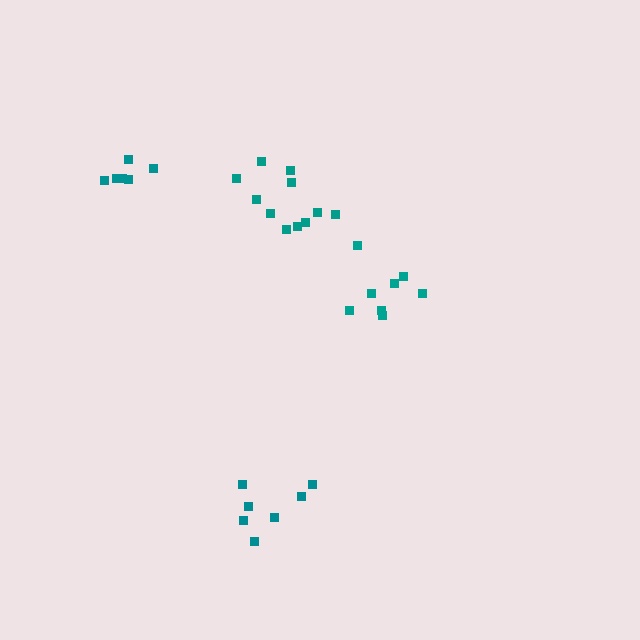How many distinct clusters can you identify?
There are 4 distinct clusters.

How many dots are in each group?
Group 1: 8 dots, Group 2: 11 dots, Group 3: 7 dots, Group 4: 6 dots (32 total).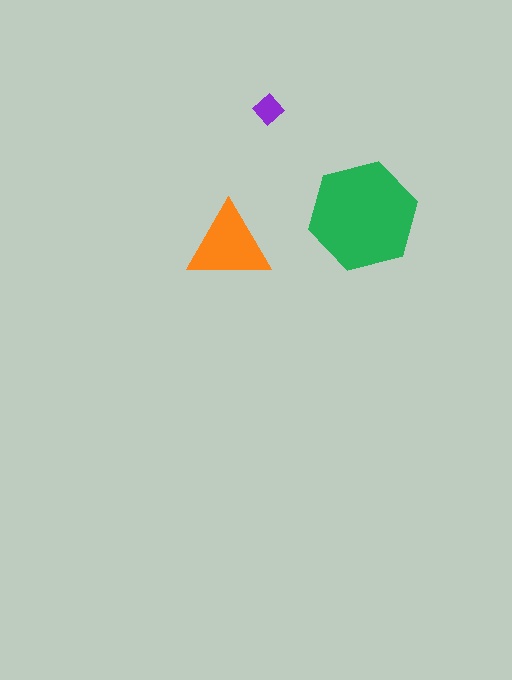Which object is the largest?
The green hexagon.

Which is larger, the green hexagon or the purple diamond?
The green hexagon.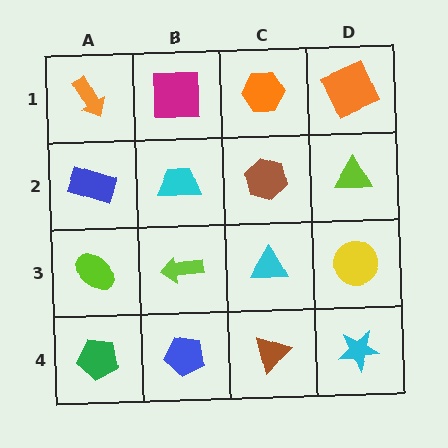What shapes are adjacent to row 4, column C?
A cyan triangle (row 3, column C), a blue pentagon (row 4, column B), a cyan star (row 4, column D).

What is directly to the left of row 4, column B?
A green pentagon.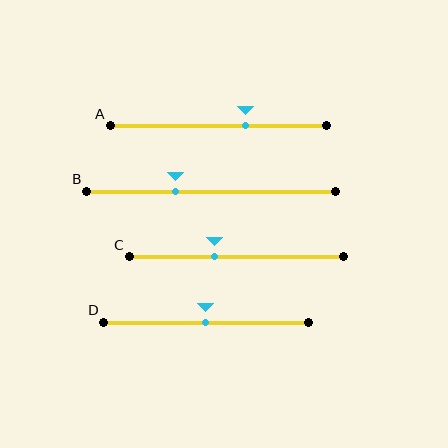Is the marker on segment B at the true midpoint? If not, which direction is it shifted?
No, the marker on segment B is shifted to the left by about 14% of the segment length.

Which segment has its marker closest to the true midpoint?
Segment D has its marker closest to the true midpoint.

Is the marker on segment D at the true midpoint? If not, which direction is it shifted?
Yes, the marker on segment D is at the true midpoint.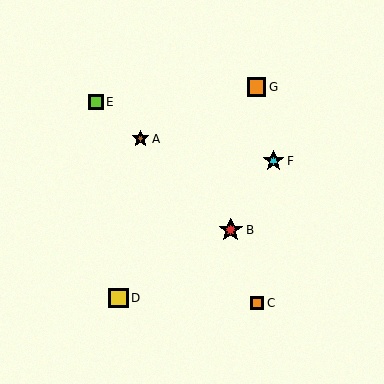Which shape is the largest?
The red star (labeled B) is the largest.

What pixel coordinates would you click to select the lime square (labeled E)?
Click at (96, 102) to select the lime square E.